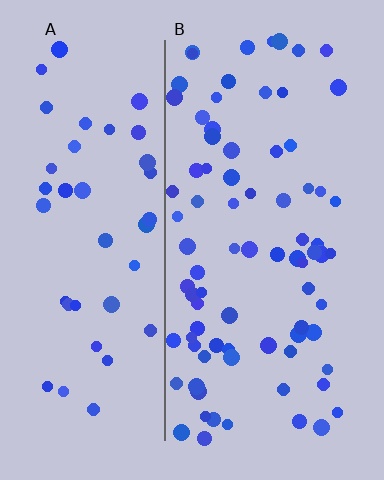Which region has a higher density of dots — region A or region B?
B (the right).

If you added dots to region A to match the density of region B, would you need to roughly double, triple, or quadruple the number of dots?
Approximately double.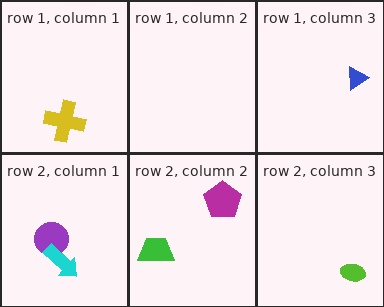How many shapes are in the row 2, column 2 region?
2.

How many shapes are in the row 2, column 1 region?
2.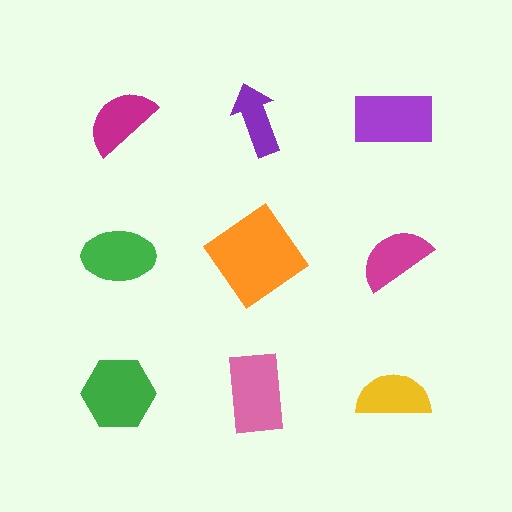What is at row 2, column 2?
An orange diamond.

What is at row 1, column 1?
A magenta semicircle.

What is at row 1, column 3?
A purple rectangle.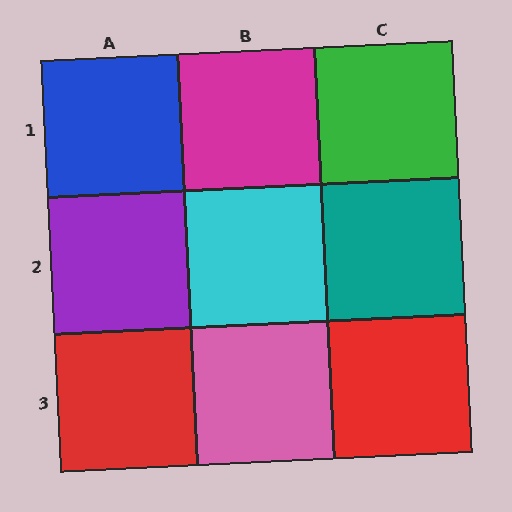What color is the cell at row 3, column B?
Pink.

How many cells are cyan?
1 cell is cyan.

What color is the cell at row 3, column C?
Red.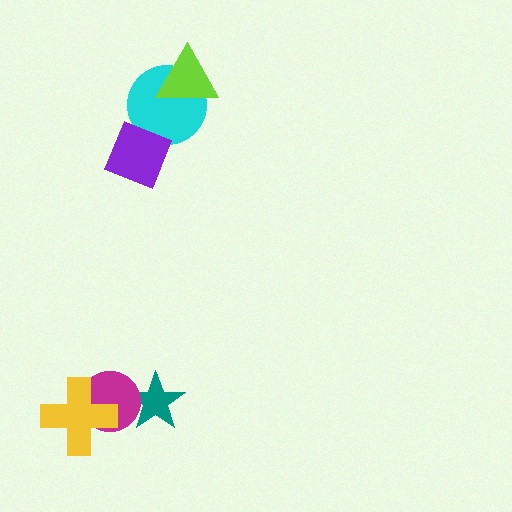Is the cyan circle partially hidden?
Yes, it is partially covered by another shape.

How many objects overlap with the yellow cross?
1 object overlaps with the yellow cross.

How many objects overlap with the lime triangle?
1 object overlaps with the lime triangle.